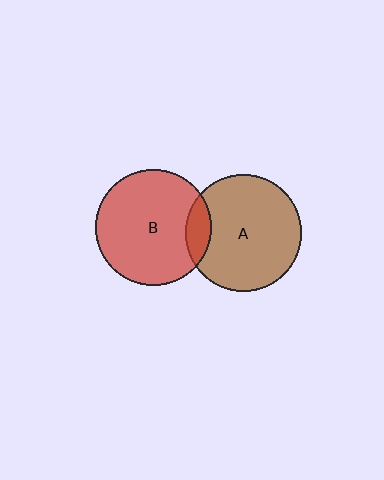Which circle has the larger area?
Circle A (brown).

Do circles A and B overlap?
Yes.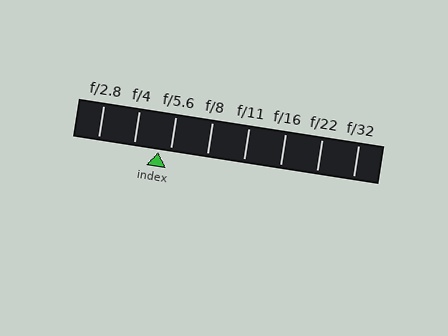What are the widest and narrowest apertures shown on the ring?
The widest aperture shown is f/2.8 and the narrowest is f/32.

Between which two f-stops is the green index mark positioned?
The index mark is between f/4 and f/5.6.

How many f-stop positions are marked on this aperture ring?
There are 8 f-stop positions marked.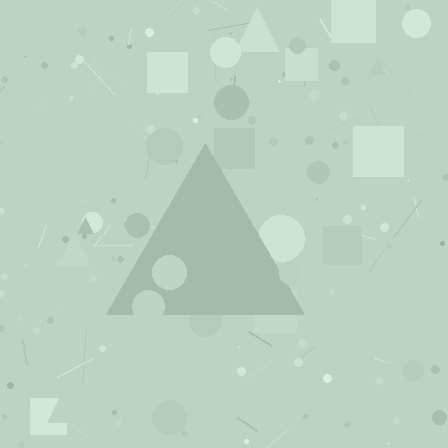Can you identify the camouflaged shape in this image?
The camouflaged shape is a triangle.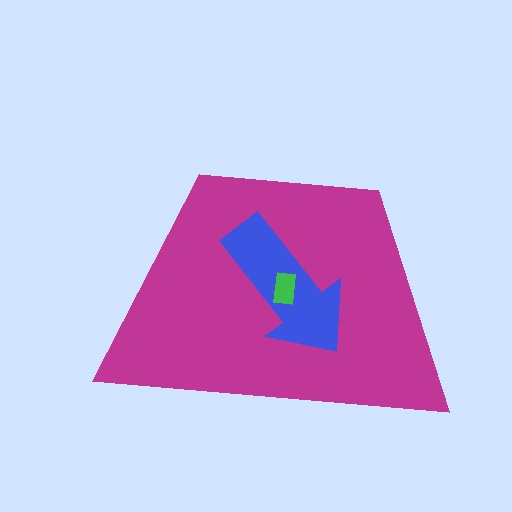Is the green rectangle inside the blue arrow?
Yes.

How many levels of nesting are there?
3.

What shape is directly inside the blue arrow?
The green rectangle.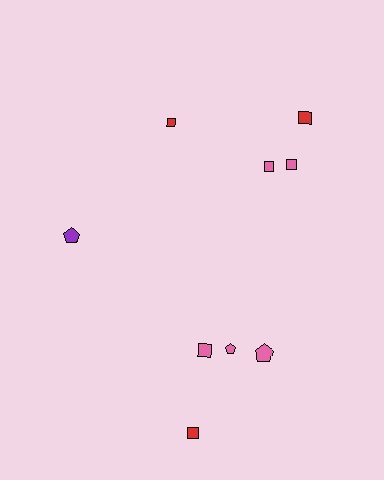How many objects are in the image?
There are 9 objects.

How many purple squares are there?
There are no purple squares.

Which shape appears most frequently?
Square, with 6 objects.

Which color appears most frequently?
Pink, with 5 objects.